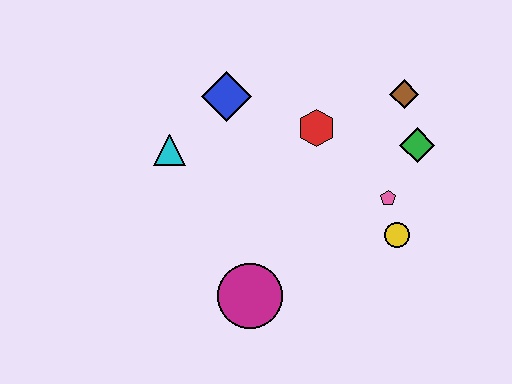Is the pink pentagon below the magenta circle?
No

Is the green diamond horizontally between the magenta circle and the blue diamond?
No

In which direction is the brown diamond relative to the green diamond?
The brown diamond is above the green diamond.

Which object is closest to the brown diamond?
The green diamond is closest to the brown diamond.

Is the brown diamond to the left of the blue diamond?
No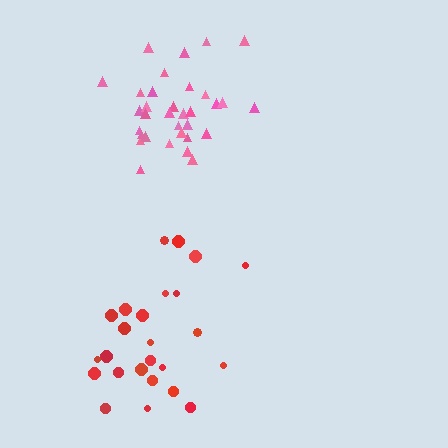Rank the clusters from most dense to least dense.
pink, red.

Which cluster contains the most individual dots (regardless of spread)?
Pink (33).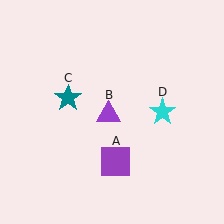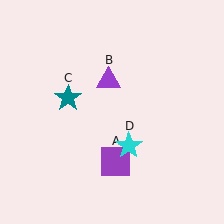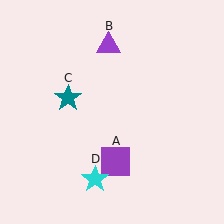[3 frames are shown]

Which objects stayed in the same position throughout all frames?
Purple square (object A) and teal star (object C) remained stationary.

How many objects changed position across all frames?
2 objects changed position: purple triangle (object B), cyan star (object D).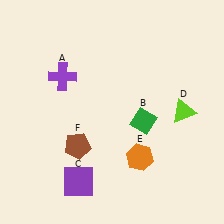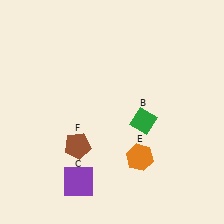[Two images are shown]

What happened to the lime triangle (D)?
The lime triangle (D) was removed in Image 2. It was in the top-right area of Image 1.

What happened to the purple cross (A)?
The purple cross (A) was removed in Image 2. It was in the top-left area of Image 1.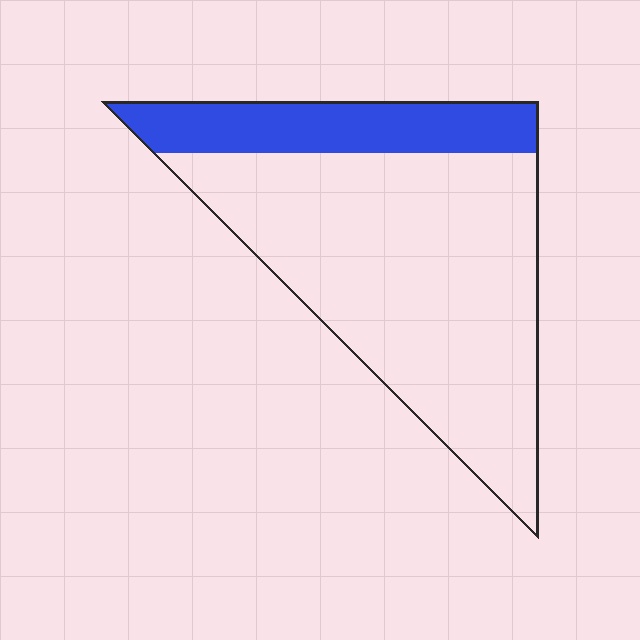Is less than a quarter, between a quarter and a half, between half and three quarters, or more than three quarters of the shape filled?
Less than a quarter.